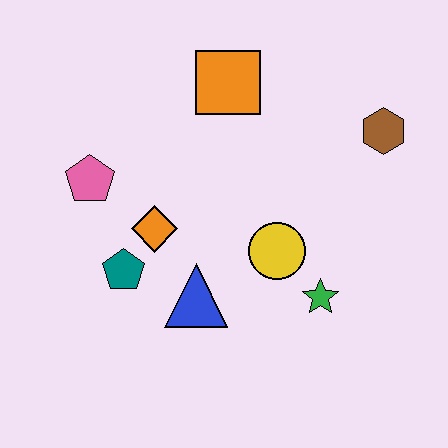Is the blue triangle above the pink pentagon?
No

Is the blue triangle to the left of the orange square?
Yes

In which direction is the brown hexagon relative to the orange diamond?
The brown hexagon is to the right of the orange diamond.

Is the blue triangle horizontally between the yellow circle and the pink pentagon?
Yes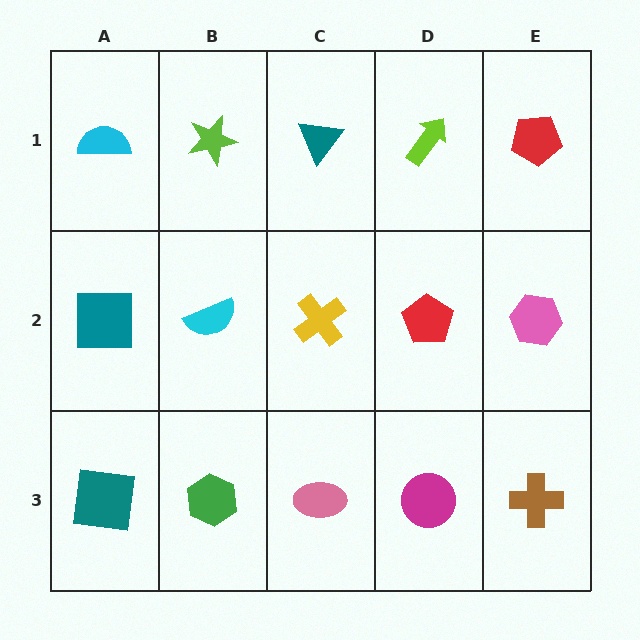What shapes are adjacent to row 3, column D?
A red pentagon (row 2, column D), a pink ellipse (row 3, column C), a brown cross (row 3, column E).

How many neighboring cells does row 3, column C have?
3.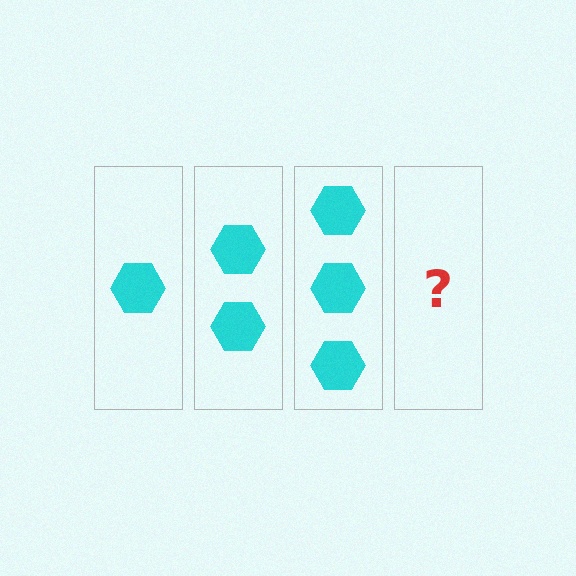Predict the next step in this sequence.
The next step is 4 hexagons.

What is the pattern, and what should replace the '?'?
The pattern is that each step adds one more hexagon. The '?' should be 4 hexagons.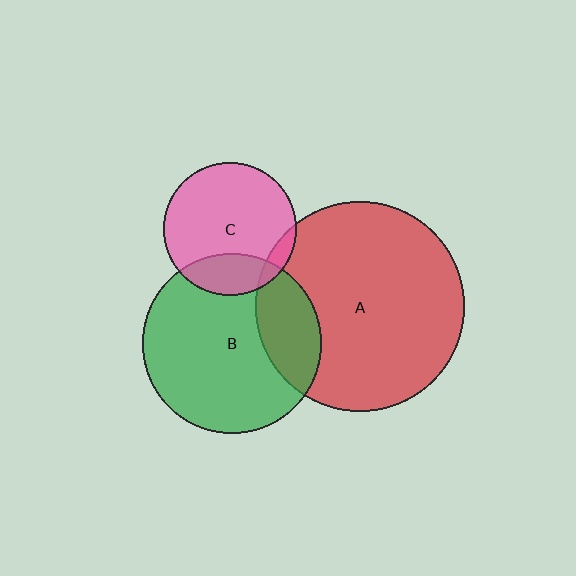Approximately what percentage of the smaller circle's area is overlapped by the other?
Approximately 20%.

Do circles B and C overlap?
Yes.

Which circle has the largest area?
Circle A (red).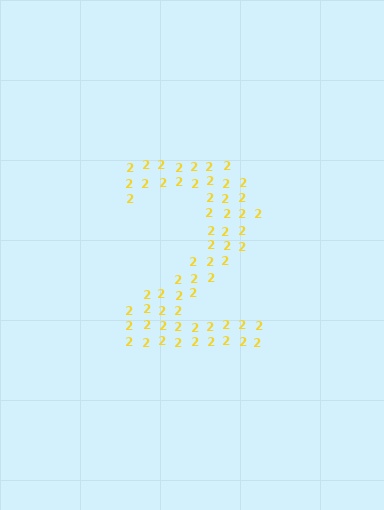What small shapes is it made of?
It is made of small digit 2's.